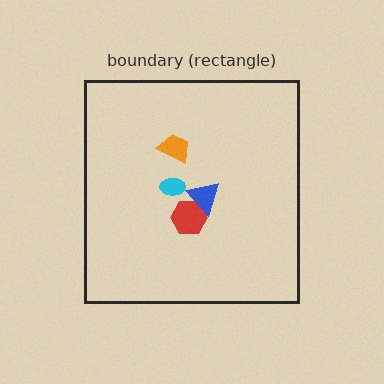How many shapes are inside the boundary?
4 inside, 0 outside.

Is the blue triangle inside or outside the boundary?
Inside.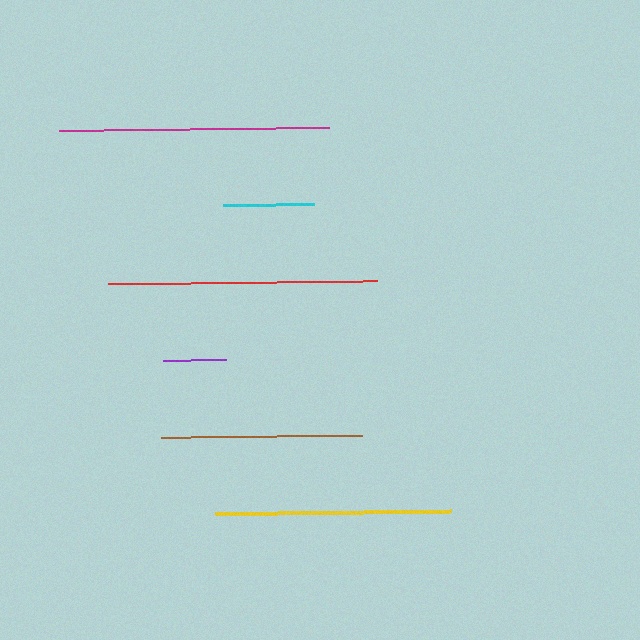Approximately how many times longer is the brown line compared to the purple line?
The brown line is approximately 3.2 times the length of the purple line.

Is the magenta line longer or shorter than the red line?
The magenta line is longer than the red line.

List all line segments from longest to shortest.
From longest to shortest: magenta, red, yellow, brown, cyan, purple.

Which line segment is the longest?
The magenta line is the longest at approximately 270 pixels.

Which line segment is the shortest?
The purple line is the shortest at approximately 63 pixels.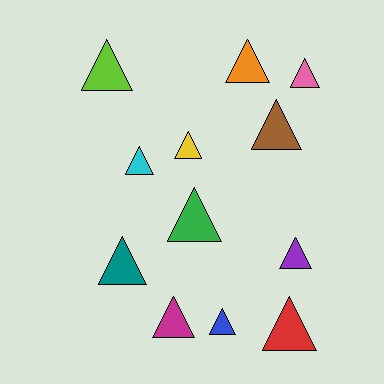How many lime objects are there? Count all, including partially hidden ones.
There is 1 lime object.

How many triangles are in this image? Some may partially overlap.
There are 12 triangles.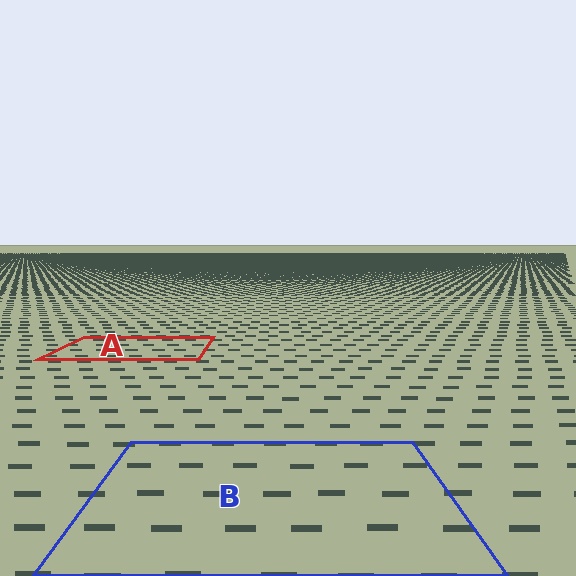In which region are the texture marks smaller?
The texture marks are smaller in region A, because it is farther away.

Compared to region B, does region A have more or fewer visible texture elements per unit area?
Region A has more texture elements per unit area — they are packed more densely because it is farther away.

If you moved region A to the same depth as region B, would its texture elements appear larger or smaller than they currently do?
They would appear larger. At a closer depth, the same texture elements are projected at a bigger on-screen size.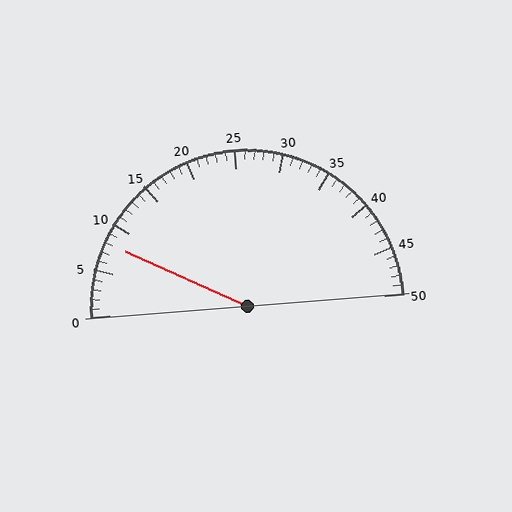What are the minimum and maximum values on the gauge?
The gauge ranges from 0 to 50.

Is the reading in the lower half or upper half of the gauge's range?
The reading is in the lower half of the range (0 to 50).